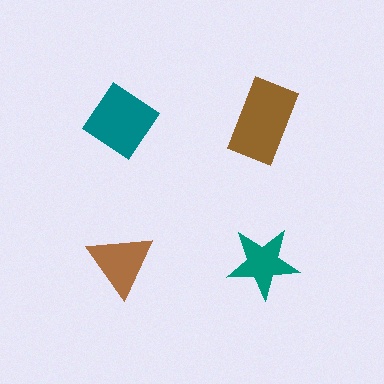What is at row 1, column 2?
A brown rectangle.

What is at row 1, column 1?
A teal diamond.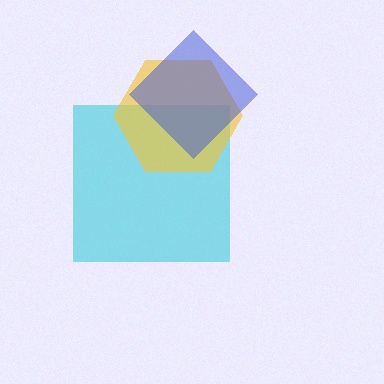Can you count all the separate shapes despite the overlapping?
Yes, there are 3 separate shapes.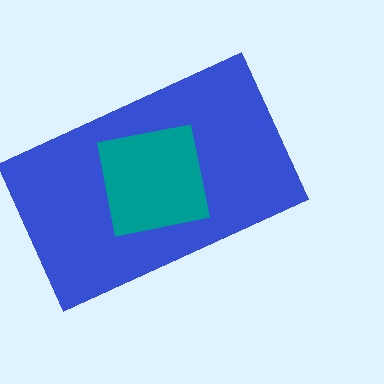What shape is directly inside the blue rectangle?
The teal square.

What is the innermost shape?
The teal square.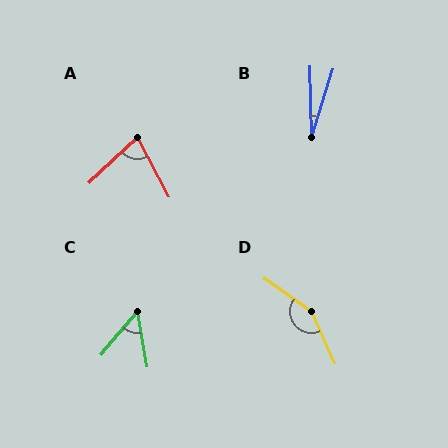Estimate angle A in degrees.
Approximately 75 degrees.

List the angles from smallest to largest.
B (19°), C (50°), A (75°), D (149°).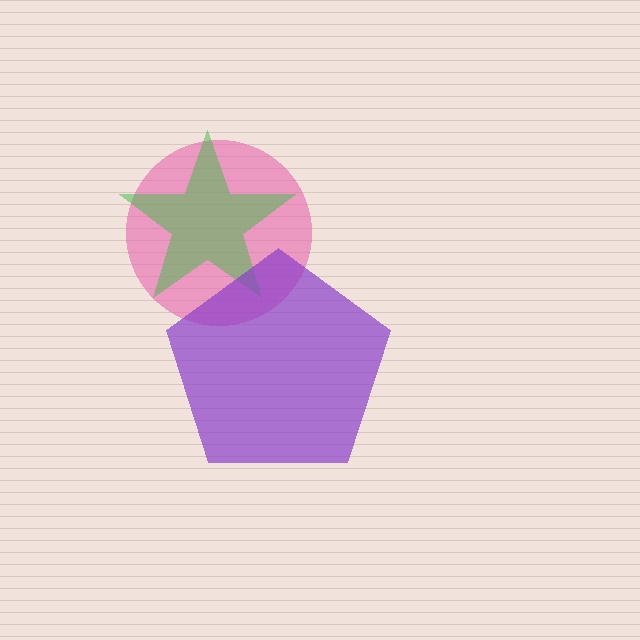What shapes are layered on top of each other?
The layered shapes are: a pink circle, a green star, a purple pentagon.